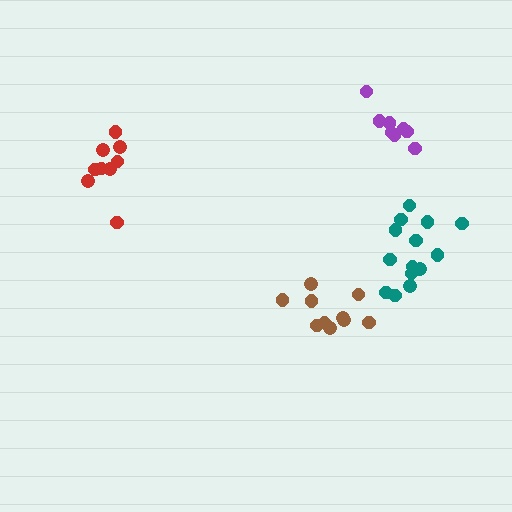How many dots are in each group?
Group 1: 10 dots, Group 2: 9 dots, Group 3: 14 dots, Group 4: 8 dots (41 total).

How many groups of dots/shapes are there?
There are 4 groups.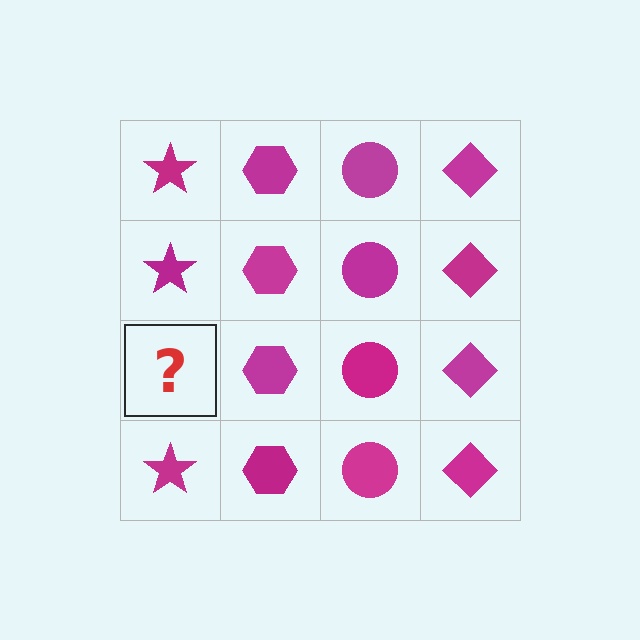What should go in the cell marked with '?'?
The missing cell should contain a magenta star.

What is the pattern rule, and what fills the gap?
The rule is that each column has a consistent shape. The gap should be filled with a magenta star.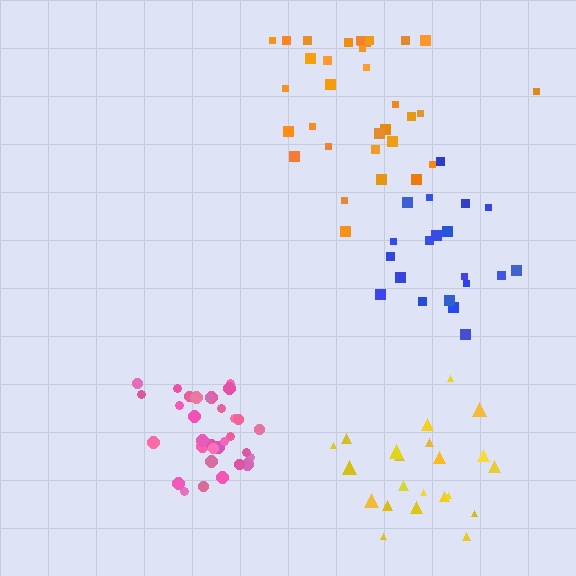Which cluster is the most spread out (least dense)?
Orange.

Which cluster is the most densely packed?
Pink.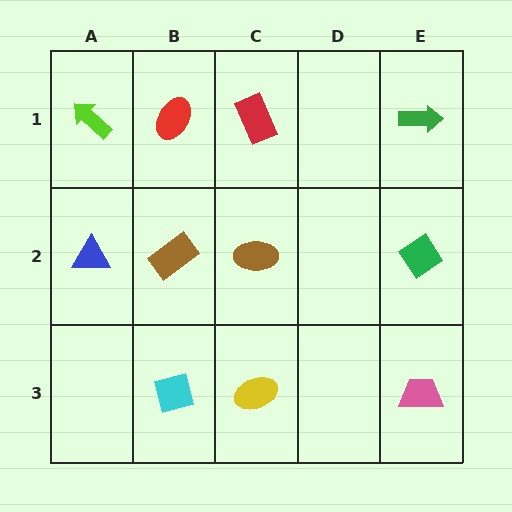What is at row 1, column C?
A red rectangle.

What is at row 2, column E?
A green diamond.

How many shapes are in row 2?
4 shapes.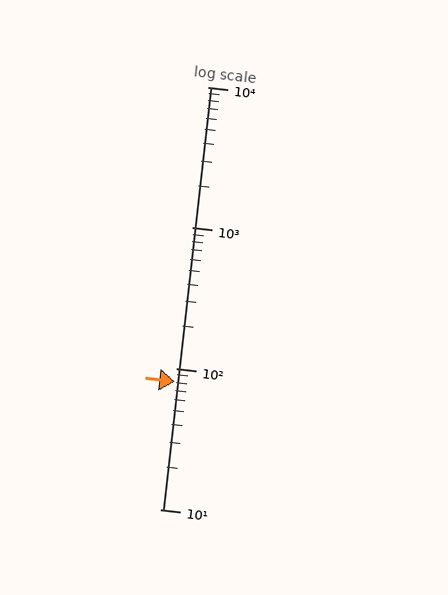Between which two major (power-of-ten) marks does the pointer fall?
The pointer is between 10 and 100.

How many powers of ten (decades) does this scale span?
The scale spans 3 decades, from 10 to 10000.